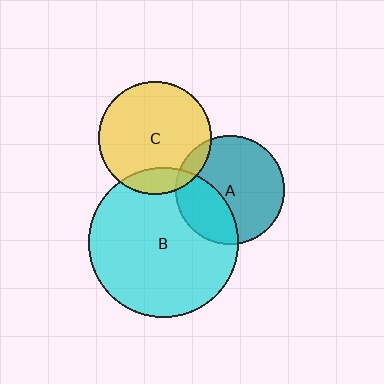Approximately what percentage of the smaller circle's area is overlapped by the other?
Approximately 10%.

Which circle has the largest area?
Circle B (cyan).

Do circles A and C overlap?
Yes.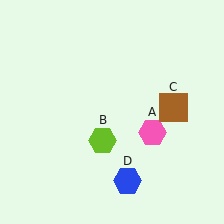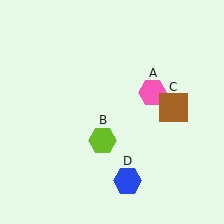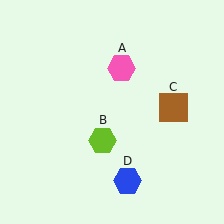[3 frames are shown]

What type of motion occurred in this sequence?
The pink hexagon (object A) rotated counterclockwise around the center of the scene.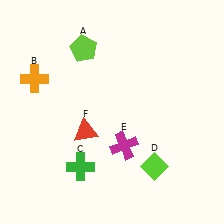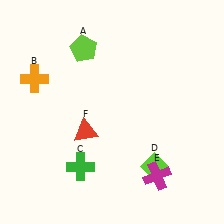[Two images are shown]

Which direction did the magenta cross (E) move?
The magenta cross (E) moved right.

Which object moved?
The magenta cross (E) moved right.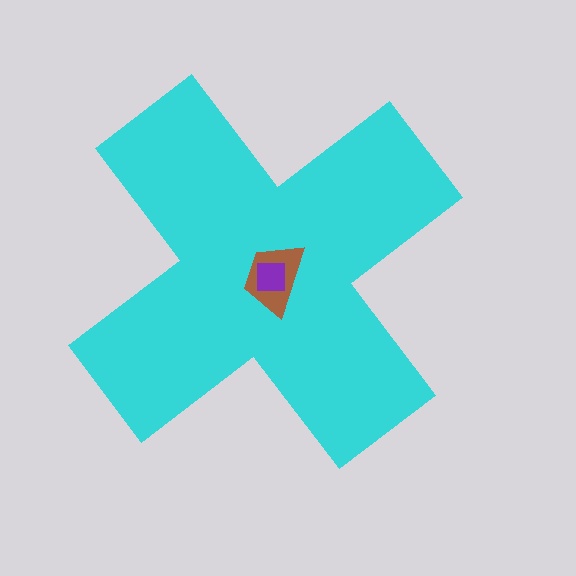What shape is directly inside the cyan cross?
The brown trapezoid.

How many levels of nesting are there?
3.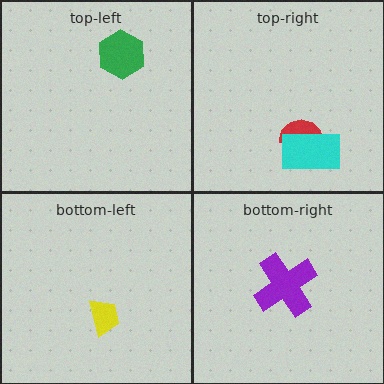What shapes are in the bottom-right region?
The purple cross.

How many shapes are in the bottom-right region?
1.